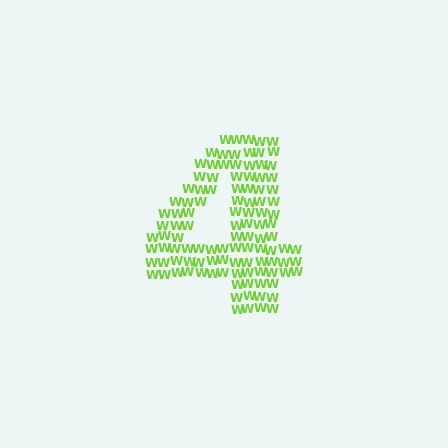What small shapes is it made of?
It is made of small letter W's.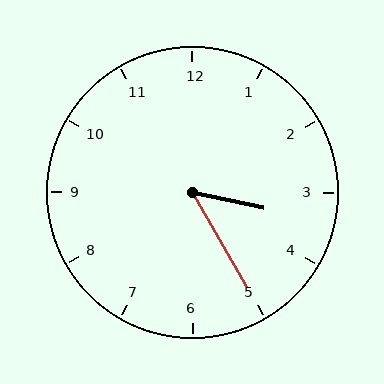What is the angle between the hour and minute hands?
Approximately 48 degrees.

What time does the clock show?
3:25.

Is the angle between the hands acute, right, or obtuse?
It is acute.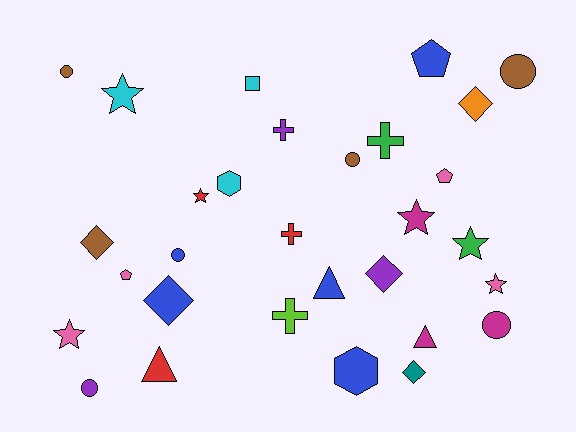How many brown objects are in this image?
There are 4 brown objects.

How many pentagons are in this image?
There are 3 pentagons.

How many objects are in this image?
There are 30 objects.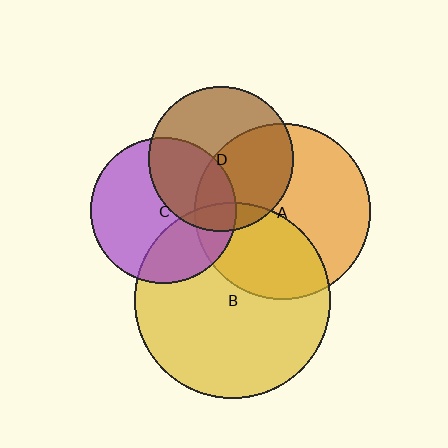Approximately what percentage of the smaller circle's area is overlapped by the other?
Approximately 30%.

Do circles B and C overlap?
Yes.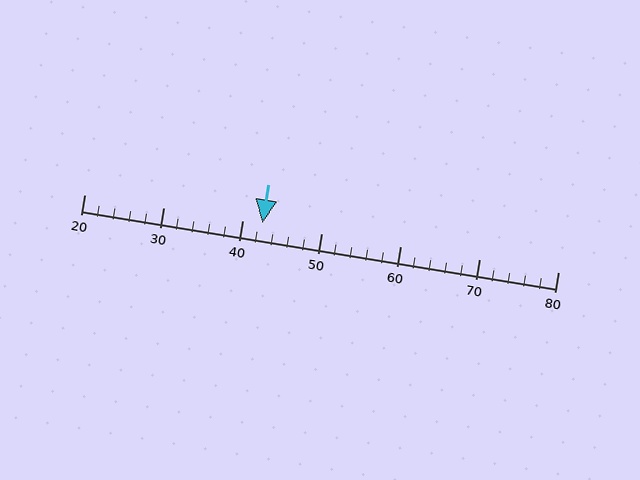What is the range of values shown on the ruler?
The ruler shows values from 20 to 80.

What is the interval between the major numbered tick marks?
The major tick marks are spaced 10 units apart.